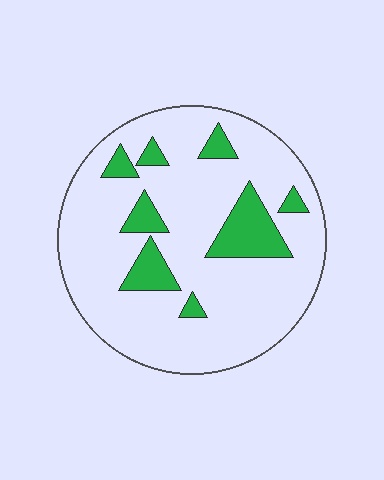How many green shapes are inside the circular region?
8.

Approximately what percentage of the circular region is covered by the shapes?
Approximately 15%.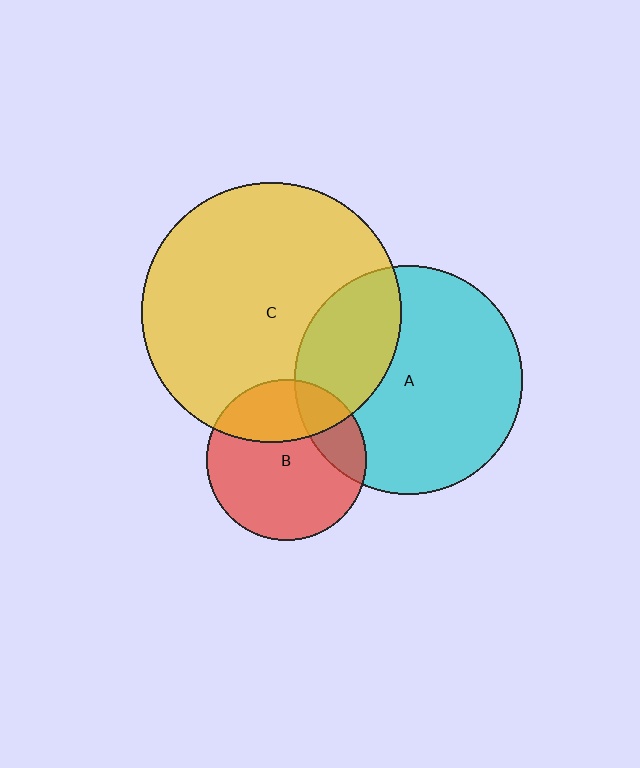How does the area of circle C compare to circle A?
Approximately 1.3 times.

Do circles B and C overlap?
Yes.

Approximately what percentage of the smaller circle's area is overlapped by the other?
Approximately 30%.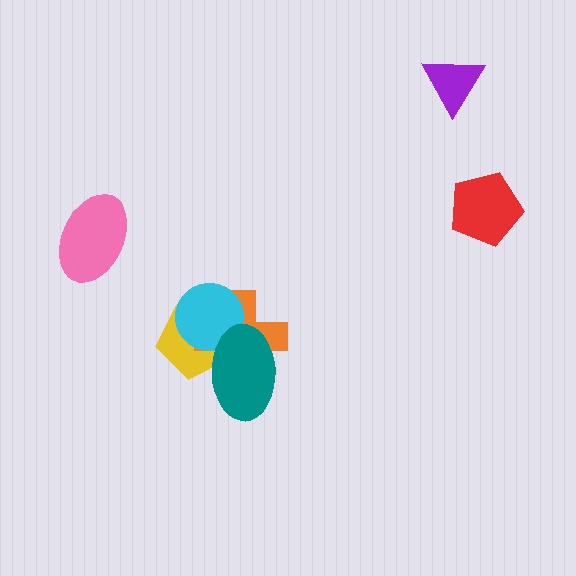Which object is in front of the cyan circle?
The teal ellipse is in front of the cyan circle.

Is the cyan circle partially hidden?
Yes, it is partially covered by another shape.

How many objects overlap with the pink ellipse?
0 objects overlap with the pink ellipse.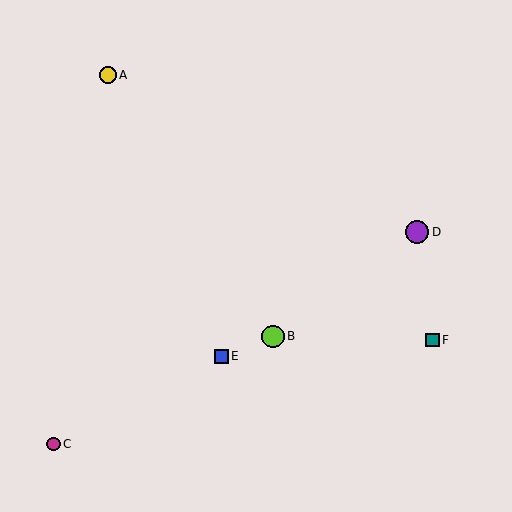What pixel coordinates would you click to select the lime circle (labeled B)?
Click at (273, 336) to select the lime circle B.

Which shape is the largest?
The purple circle (labeled D) is the largest.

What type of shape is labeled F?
Shape F is a teal square.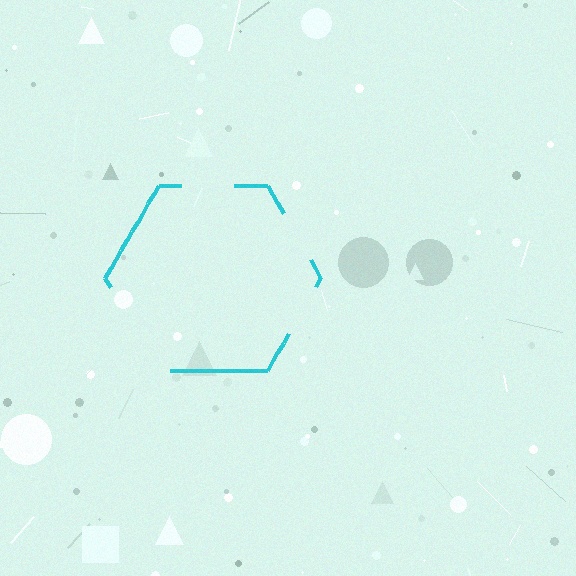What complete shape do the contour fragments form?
The contour fragments form a hexagon.